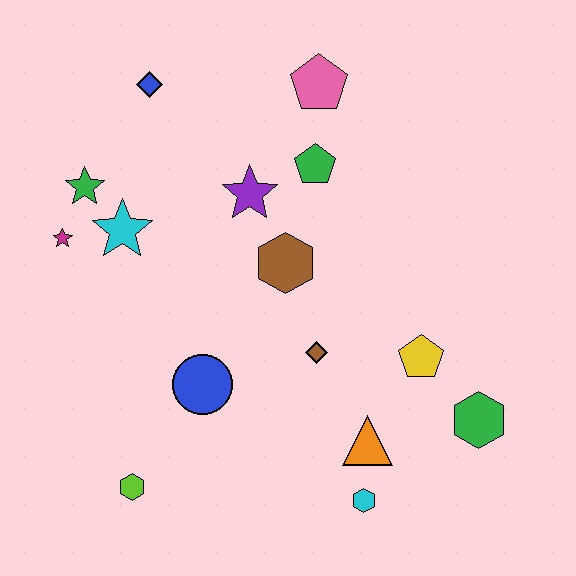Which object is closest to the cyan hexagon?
The orange triangle is closest to the cyan hexagon.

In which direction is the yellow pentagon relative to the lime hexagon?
The yellow pentagon is to the right of the lime hexagon.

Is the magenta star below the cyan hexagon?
No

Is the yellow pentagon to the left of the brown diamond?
No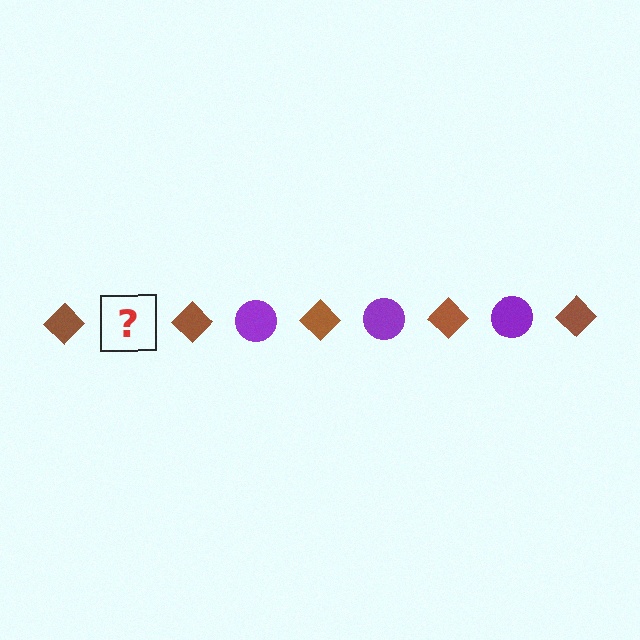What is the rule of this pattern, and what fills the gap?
The rule is that the pattern alternates between brown diamond and purple circle. The gap should be filled with a purple circle.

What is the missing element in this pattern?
The missing element is a purple circle.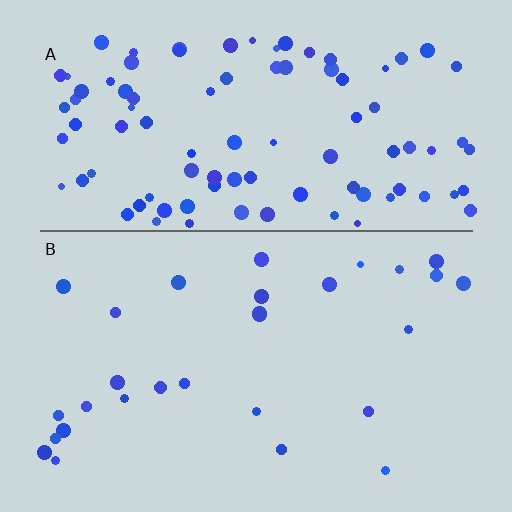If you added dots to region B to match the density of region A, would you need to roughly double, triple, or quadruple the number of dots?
Approximately triple.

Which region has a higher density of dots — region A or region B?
A (the top).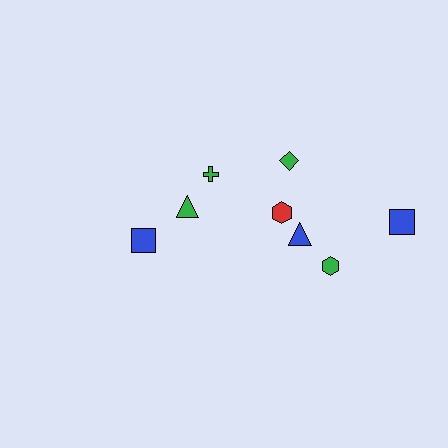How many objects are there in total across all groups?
There are 9 objects.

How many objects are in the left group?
There are 3 objects.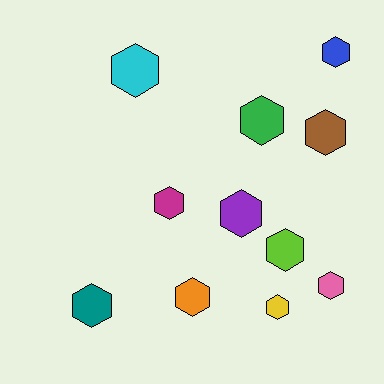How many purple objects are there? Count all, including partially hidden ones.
There is 1 purple object.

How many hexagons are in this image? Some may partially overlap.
There are 11 hexagons.